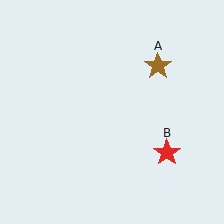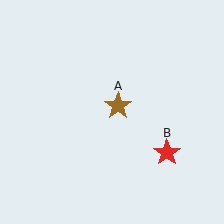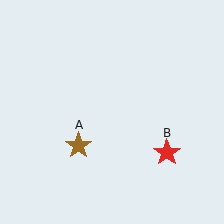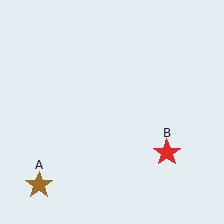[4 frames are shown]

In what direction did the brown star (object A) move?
The brown star (object A) moved down and to the left.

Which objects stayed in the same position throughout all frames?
Red star (object B) remained stationary.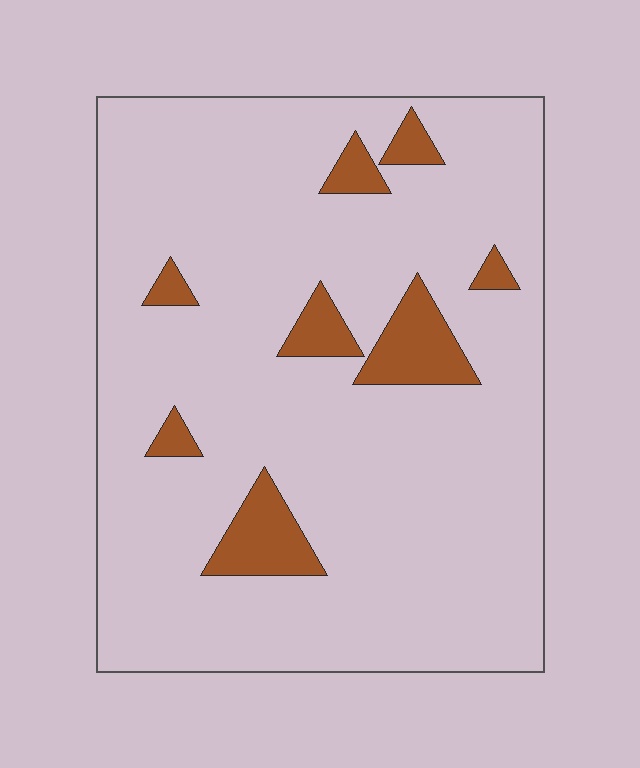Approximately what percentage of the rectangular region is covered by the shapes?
Approximately 10%.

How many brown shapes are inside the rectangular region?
8.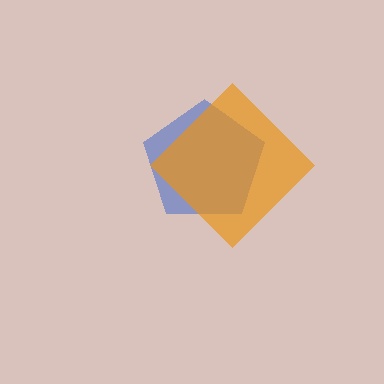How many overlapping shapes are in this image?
There are 2 overlapping shapes in the image.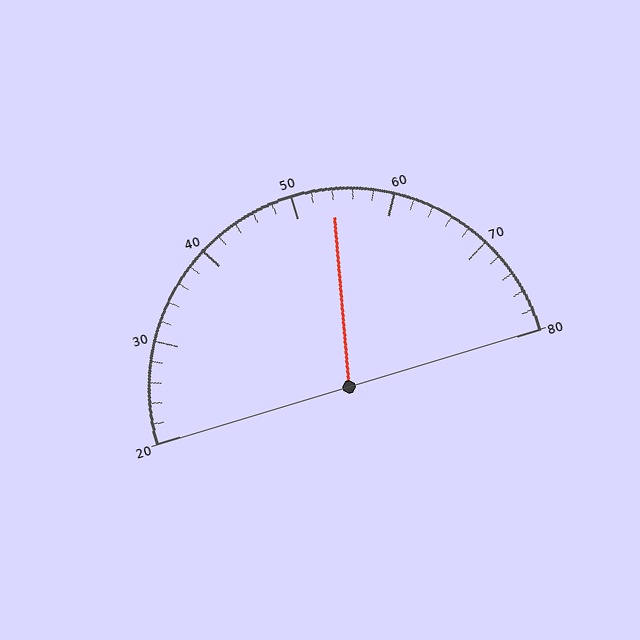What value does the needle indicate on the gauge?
The needle indicates approximately 54.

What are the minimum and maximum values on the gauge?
The gauge ranges from 20 to 80.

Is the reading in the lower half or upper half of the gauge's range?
The reading is in the upper half of the range (20 to 80).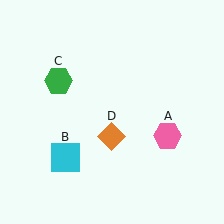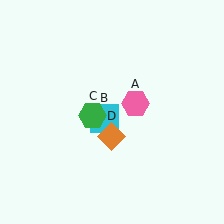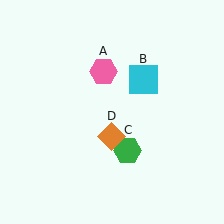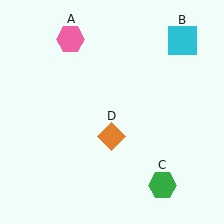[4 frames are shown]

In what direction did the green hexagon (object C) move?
The green hexagon (object C) moved down and to the right.